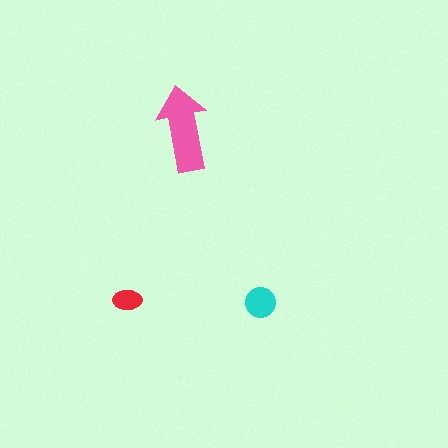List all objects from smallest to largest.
The red ellipse, the cyan circle, the pink arrow.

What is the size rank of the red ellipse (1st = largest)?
3rd.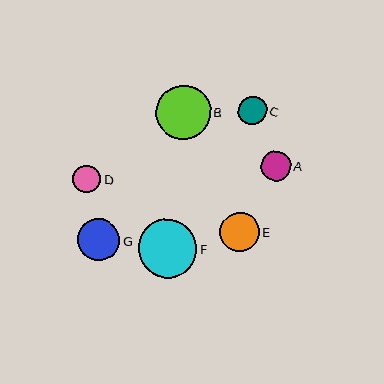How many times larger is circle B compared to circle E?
Circle B is approximately 1.4 times the size of circle E.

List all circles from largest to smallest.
From largest to smallest: F, B, G, E, A, C, D.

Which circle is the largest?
Circle F is the largest with a size of approximately 59 pixels.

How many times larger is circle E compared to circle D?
Circle E is approximately 1.4 times the size of circle D.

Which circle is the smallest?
Circle D is the smallest with a size of approximately 28 pixels.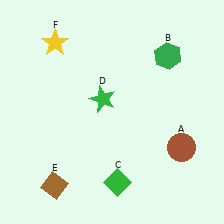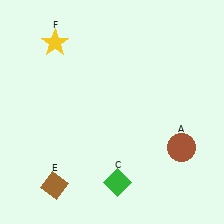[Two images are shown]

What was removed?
The green star (D), the green hexagon (B) were removed in Image 2.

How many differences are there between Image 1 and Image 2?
There are 2 differences between the two images.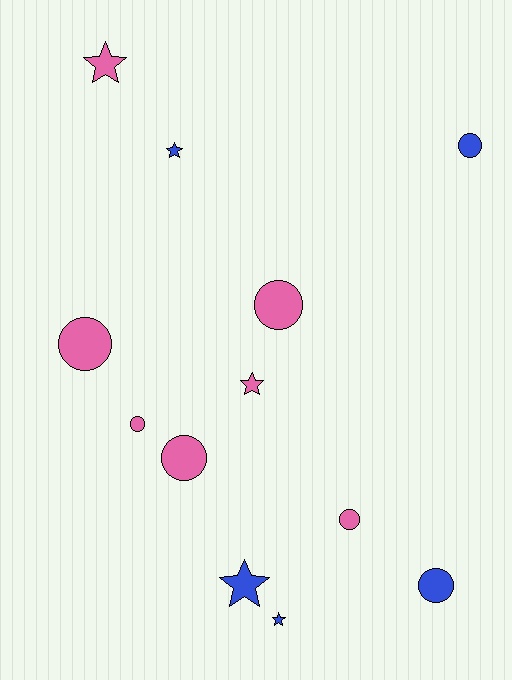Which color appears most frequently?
Pink, with 7 objects.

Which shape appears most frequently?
Circle, with 7 objects.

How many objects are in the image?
There are 12 objects.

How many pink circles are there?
There are 5 pink circles.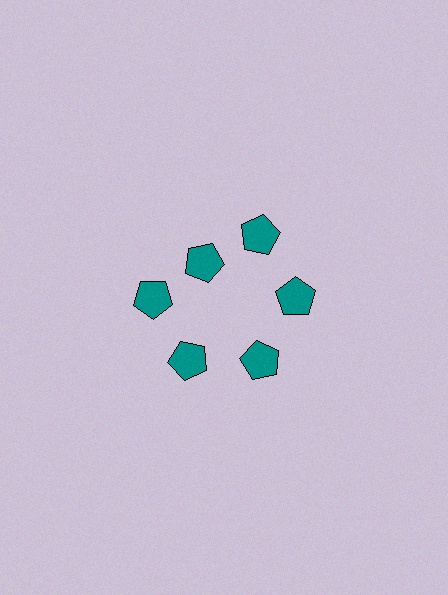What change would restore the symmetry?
The symmetry would be restored by moving it outward, back onto the ring so that all 6 pentagons sit at equal angles and equal distance from the center.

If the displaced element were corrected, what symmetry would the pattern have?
It would have 6-fold rotational symmetry — the pattern would map onto itself every 60 degrees.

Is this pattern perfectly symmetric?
No. The 6 teal pentagons are arranged in a ring, but one element near the 11 o'clock position is pulled inward toward the center, breaking the 6-fold rotational symmetry.